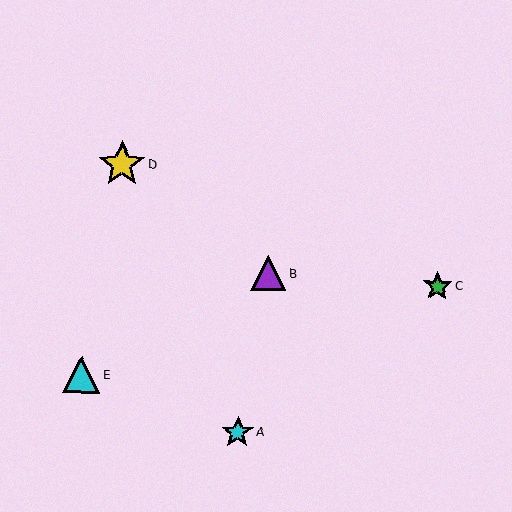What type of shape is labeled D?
Shape D is a yellow star.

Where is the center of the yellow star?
The center of the yellow star is at (122, 164).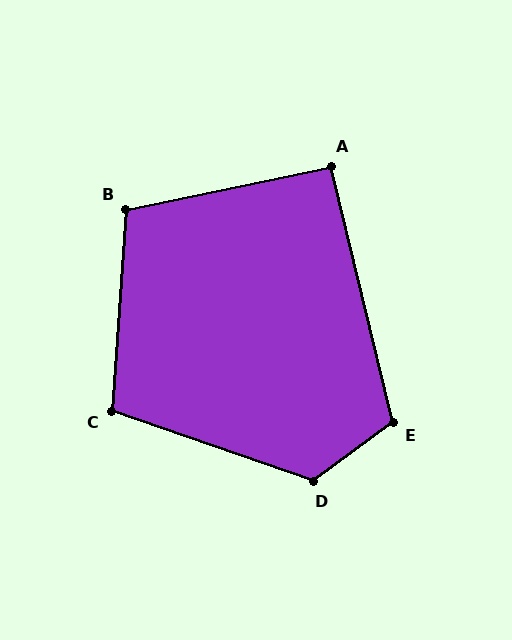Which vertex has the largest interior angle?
D, at approximately 125 degrees.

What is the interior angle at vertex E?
Approximately 113 degrees (obtuse).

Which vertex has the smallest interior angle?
A, at approximately 92 degrees.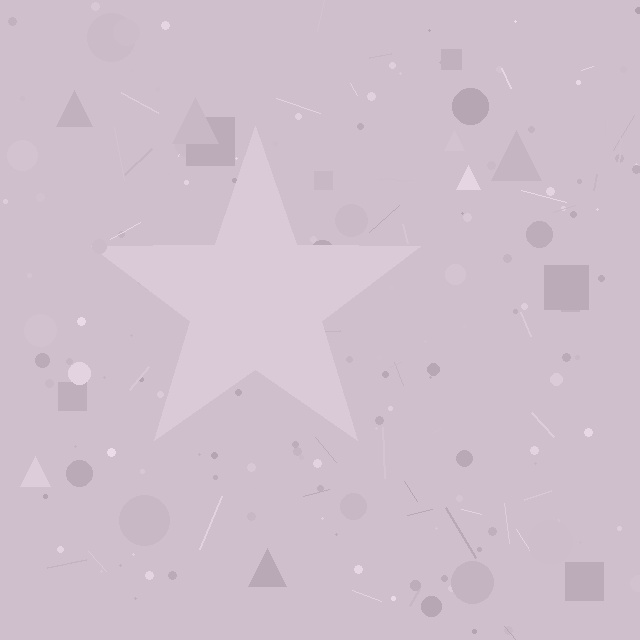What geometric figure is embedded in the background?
A star is embedded in the background.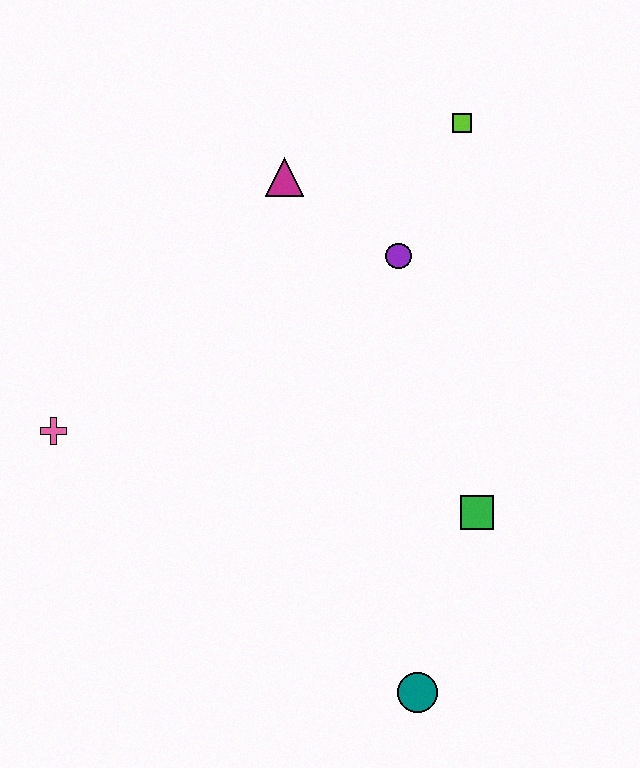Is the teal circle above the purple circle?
No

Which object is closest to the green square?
The teal circle is closest to the green square.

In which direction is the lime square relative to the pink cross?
The lime square is to the right of the pink cross.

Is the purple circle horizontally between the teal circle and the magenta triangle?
Yes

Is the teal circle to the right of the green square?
No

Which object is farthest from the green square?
The pink cross is farthest from the green square.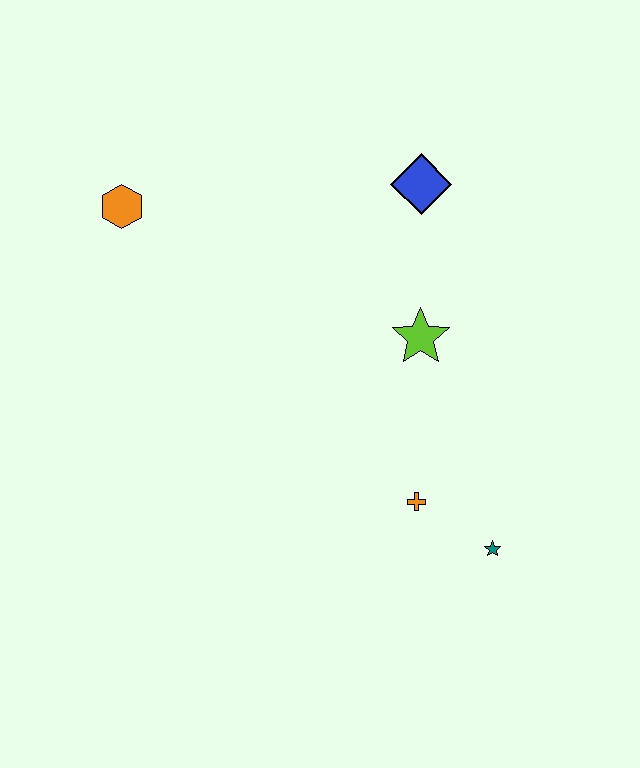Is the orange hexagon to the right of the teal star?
No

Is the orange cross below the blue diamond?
Yes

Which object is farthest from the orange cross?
The orange hexagon is farthest from the orange cross.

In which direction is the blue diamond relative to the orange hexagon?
The blue diamond is to the right of the orange hexagon.